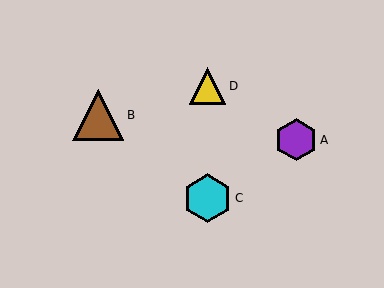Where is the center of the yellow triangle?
The center of the yellow triangle is at (208, 86).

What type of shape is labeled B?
Shape B is a brown triangle.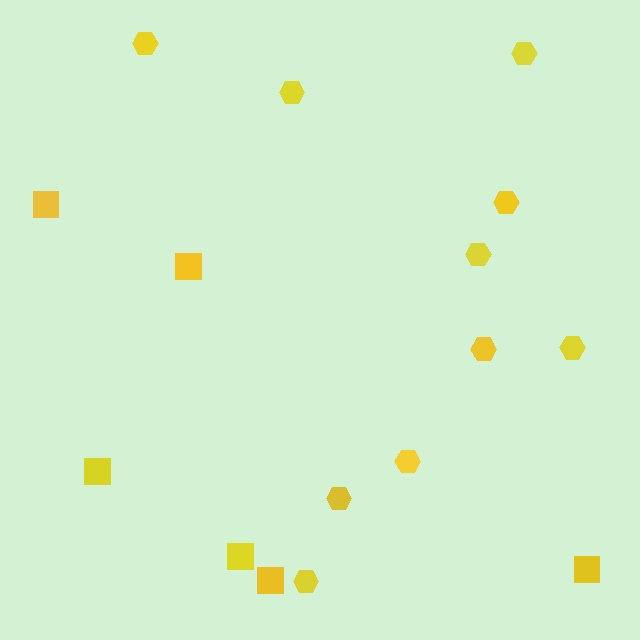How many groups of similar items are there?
There are 2 groups: one group of hexagons (10) and one group of squares (6).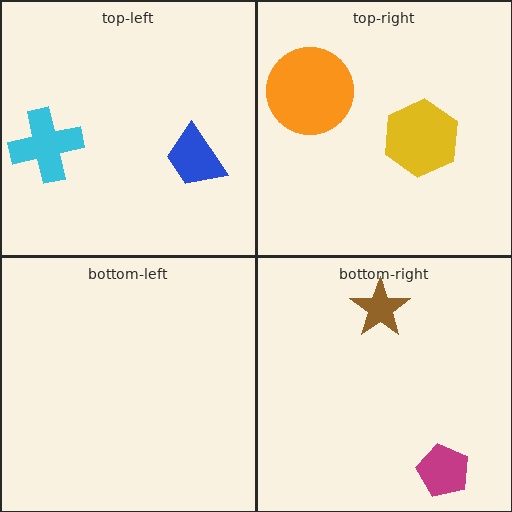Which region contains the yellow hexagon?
The top-right region.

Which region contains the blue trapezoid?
The top-left region.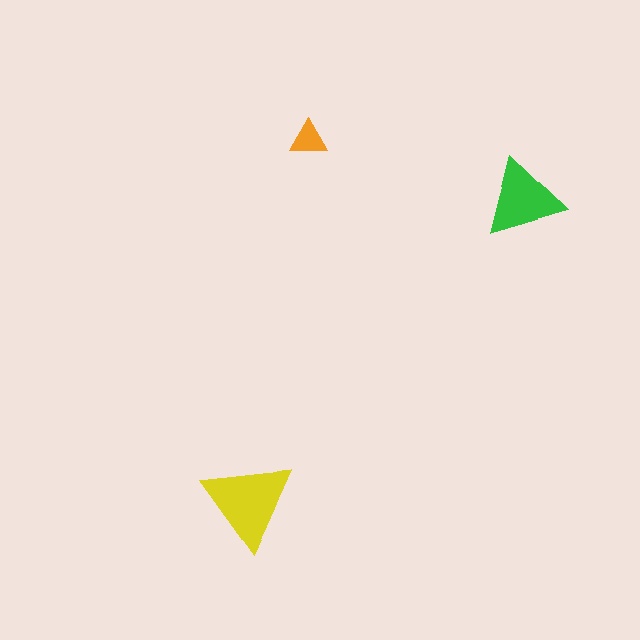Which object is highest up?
The orange triangle is topmost.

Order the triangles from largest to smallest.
the yellow one, the green one, the orange one.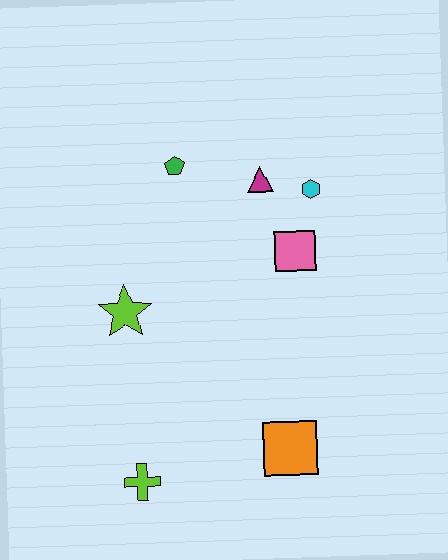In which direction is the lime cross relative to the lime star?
The lime cross is below the lime star.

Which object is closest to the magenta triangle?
The cyan hexagon is closest to the magenta triangle.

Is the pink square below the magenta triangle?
Yes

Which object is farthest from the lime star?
The cyan hexagon is farthest from the lime star.